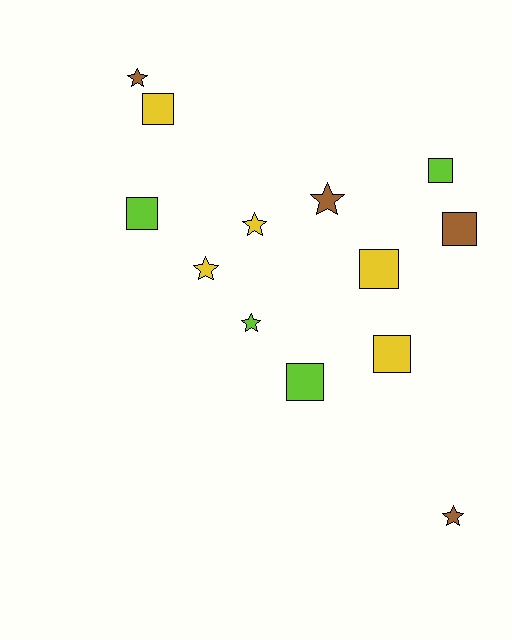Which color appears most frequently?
Yellow, with 5 objects.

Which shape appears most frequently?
Square, with 7 objects.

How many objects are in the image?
There are 13 objects.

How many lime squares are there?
There are 3 lime squares.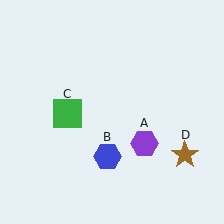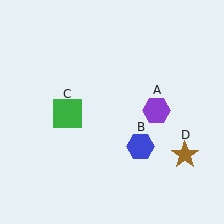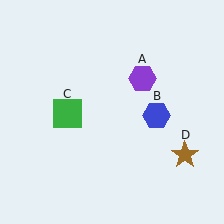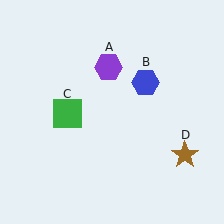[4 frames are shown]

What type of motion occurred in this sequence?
The purple hexagon (object A), blue hexagon (object B) rotated counterclockwise around the center of the scene.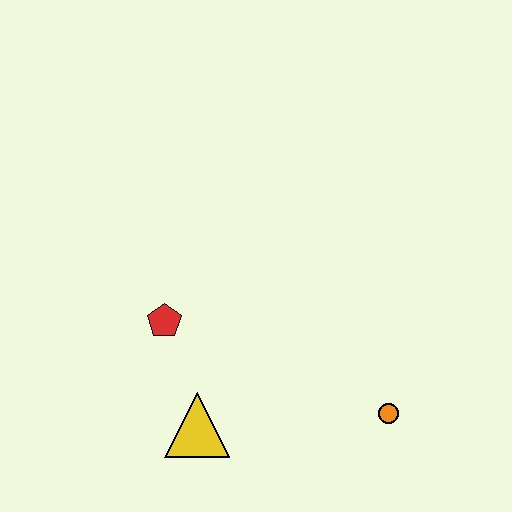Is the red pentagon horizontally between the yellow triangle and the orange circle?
No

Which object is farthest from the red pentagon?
The orange circle is farthest from the red pentagon.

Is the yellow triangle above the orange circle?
No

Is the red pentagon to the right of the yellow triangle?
No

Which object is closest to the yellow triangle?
The red pentagon is closest to the yellow triangle.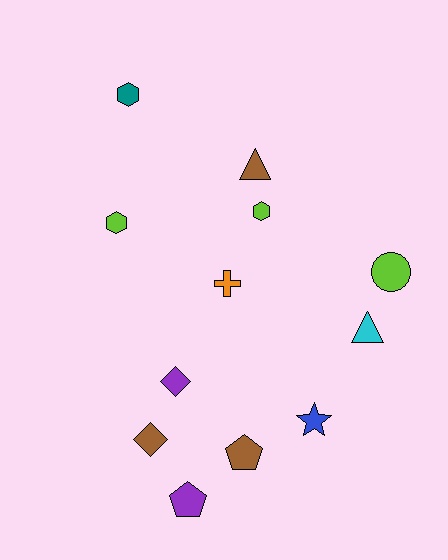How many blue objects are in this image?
There is 1 blue object.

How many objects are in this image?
There are 12 objects.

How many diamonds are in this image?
There are 2 diamonds.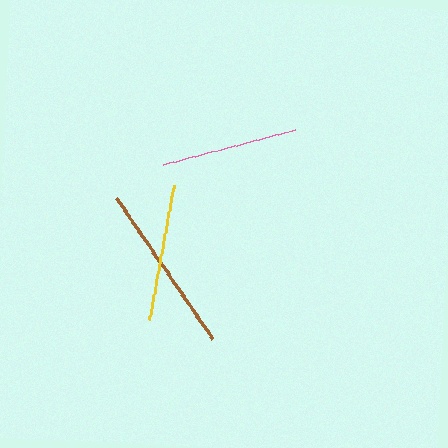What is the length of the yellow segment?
The yellow segment is approximately 137 pixels long.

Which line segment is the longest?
The brown line is the longest at approximately 170 pixels.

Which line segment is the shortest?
The pink line is the shortest at approximately 136 pixels.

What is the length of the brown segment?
The brown segment is approximately 170 pixels long.